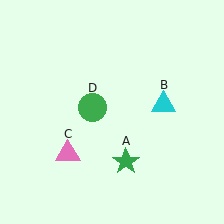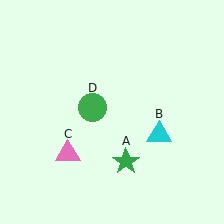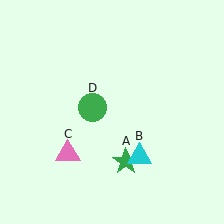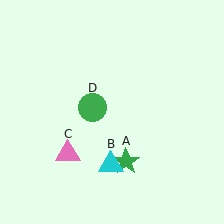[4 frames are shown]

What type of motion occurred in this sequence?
The cyan triangle (object B) rotated clockwise around the center of the scene.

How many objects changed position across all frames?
1 object changed position: cyan triangle (object B).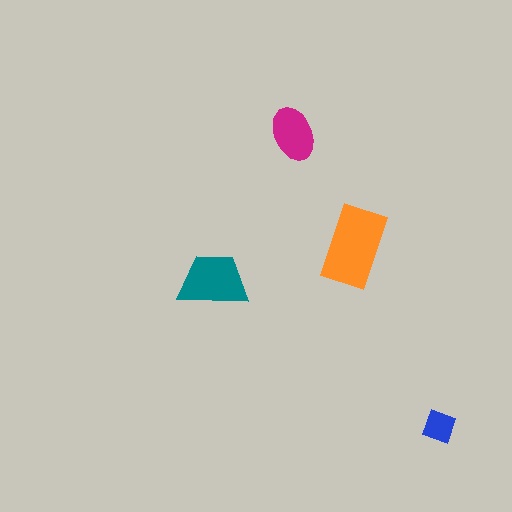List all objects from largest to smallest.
The orange rectangle, the teal trapezoid, the magenta ellipse, the blue diamond.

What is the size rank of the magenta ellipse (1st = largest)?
3rd.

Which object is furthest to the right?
The blue diamond is rightmost.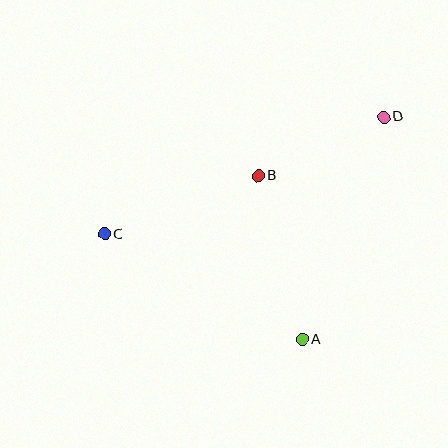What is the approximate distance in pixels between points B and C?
The distance between B and C is approximately 164 pixels.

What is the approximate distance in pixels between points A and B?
The distance between A and B is approximately 169 pixels.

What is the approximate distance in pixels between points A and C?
The distance between A and C is approximately 224 pixels.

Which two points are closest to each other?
Points B and D are closest to each other.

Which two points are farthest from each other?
Points C and D are farthest from each other.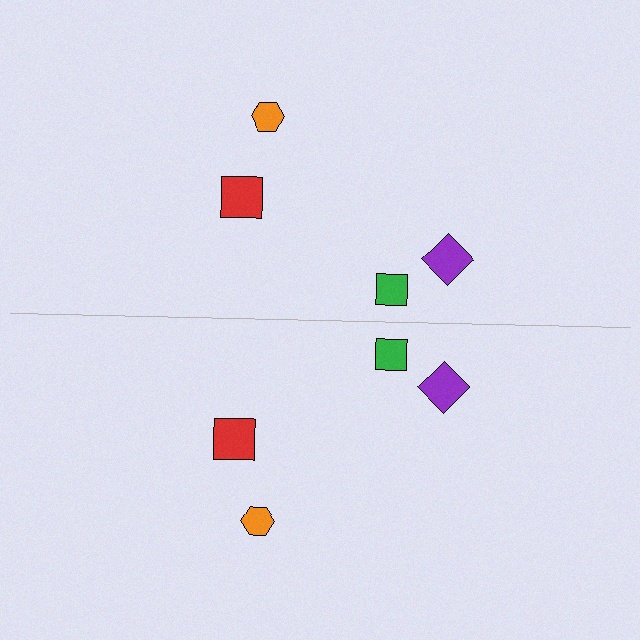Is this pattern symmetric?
Yes, this pattern has bilateral (reflection) symmetry.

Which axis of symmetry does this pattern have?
The pattern has a horizontal axis of symmetry running through the center of the image.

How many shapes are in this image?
There are 8 shapes in this image.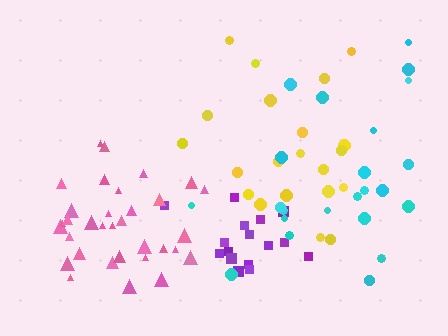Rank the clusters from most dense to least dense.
pink, purple, yellow, cyan.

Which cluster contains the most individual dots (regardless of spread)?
Pink (33).